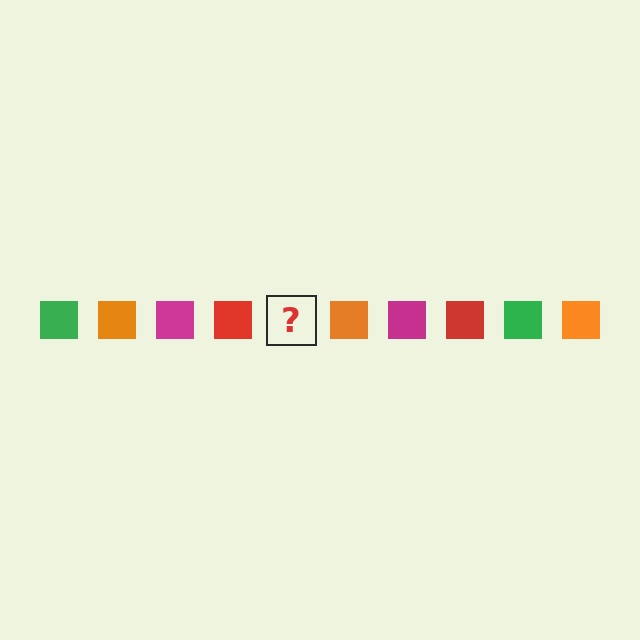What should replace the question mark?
The question mark should be replaced with a green square.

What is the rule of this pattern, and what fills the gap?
The rule is that the pattern cycles through green, orange, magenta, red squares. The gap should be filled with a green square.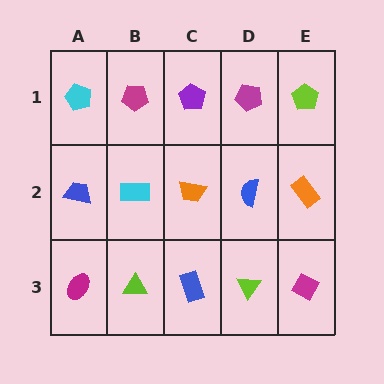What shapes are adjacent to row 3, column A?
A blue trapezoid (row 2, column A), a lime triangle (row 3, column B).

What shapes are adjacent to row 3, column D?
A blue semicircle (row 2, column D), a blue rectangle (row 3, column C), a magenta diamond (row 3, column E).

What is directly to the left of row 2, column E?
A blue semicircle.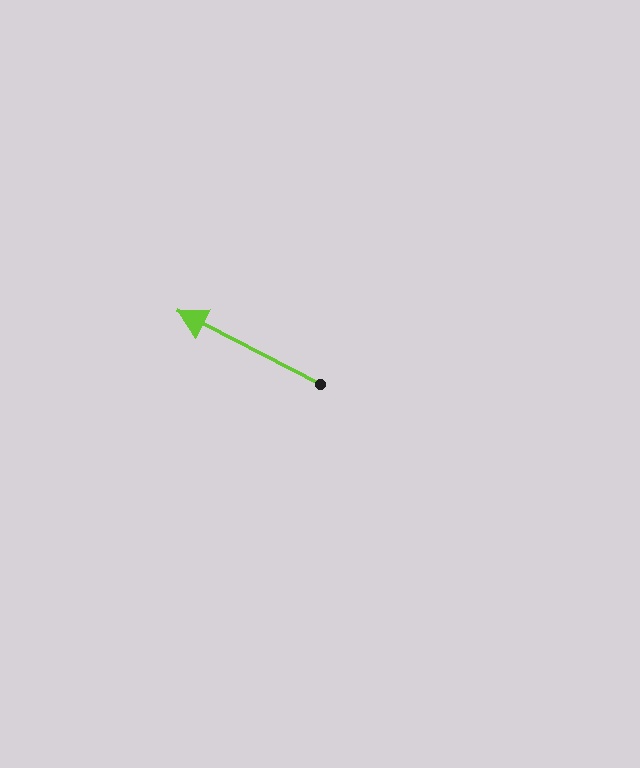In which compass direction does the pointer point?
Northwest.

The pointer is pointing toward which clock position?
Roughly 10 o'clock.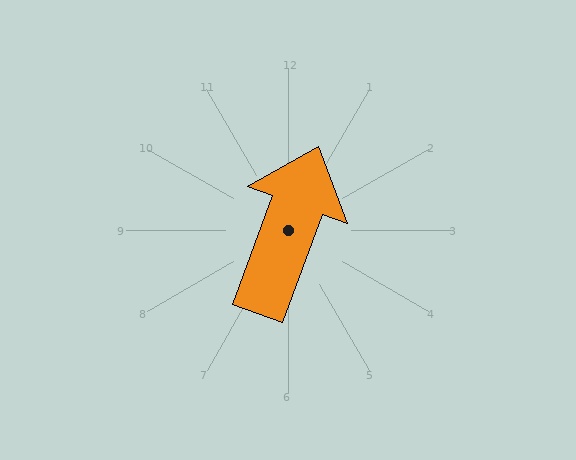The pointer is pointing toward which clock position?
Roughly 1 o'clock.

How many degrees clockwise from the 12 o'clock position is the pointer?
Approximately 20 degrees.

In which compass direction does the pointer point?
North.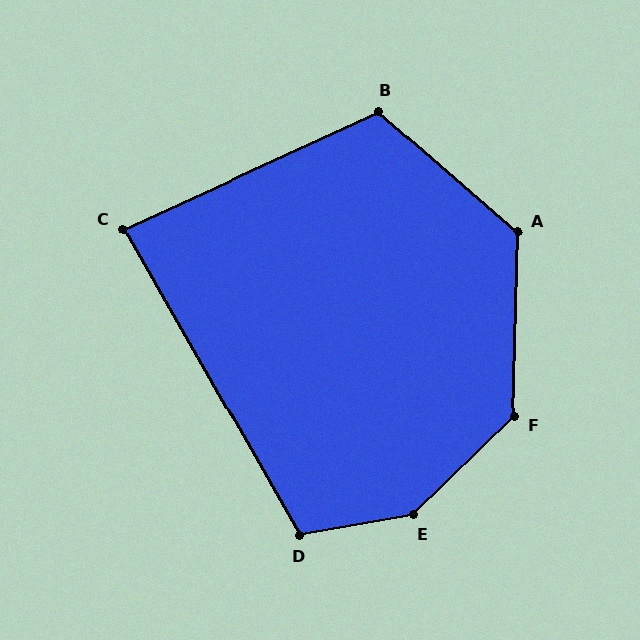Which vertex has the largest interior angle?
E, at approximately 145 degrees.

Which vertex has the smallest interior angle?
C, at approximately 85 degrees.